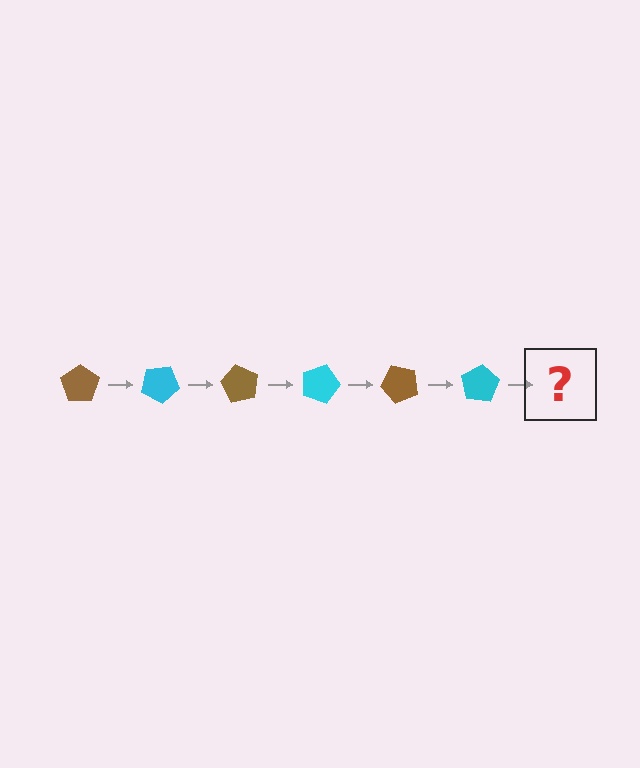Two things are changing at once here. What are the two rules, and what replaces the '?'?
The two rules are that it rotates 30 degrees each step and the color cycles through brown and cyan. The '?' should be a brown pentagon, rotated 180 degrees from the start.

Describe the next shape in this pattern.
It should be a brown pentagon, rotated 180 degrees from the start.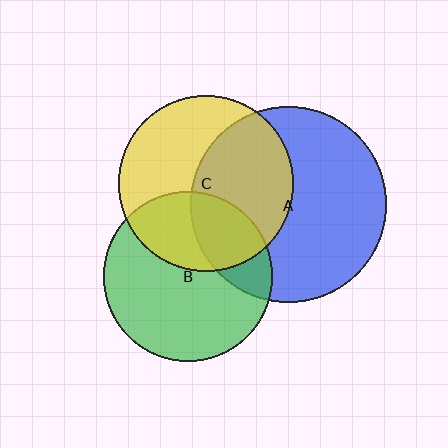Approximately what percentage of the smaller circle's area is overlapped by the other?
Approximately 35%.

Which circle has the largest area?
Circle A (blue).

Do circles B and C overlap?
Yes.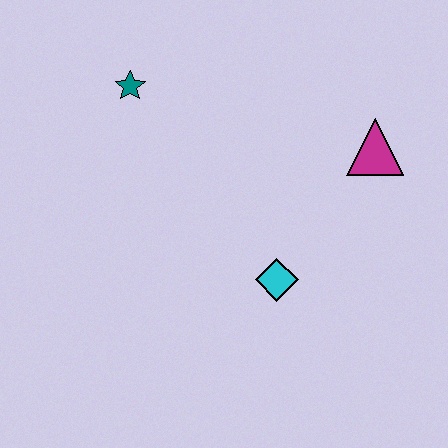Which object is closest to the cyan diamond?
The magenta triangle is closest to the cyan diamond.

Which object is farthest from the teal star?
The magenta triangle is farthest from the teal star.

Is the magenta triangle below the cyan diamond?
No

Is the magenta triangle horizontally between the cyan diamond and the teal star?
No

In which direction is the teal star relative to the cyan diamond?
The teal star is above the cyan diamond.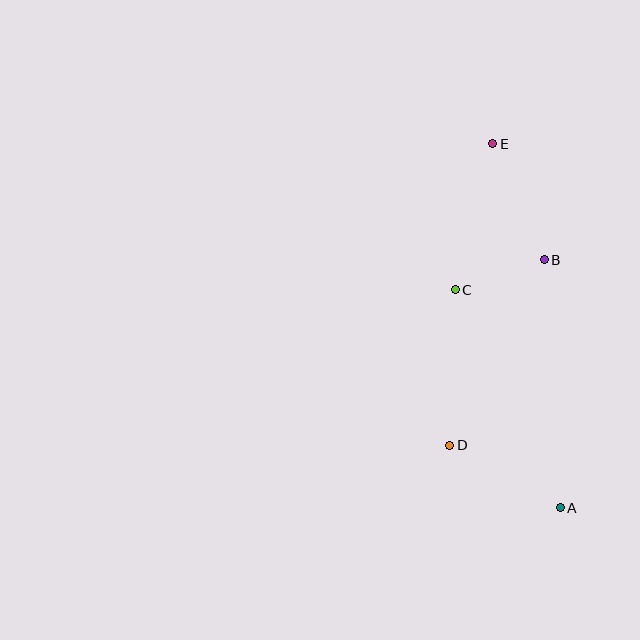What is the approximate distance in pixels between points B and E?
The distance between B and E is approximately 127 pixels.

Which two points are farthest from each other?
Points A and E are farthest from each other.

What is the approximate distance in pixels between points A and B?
The distance between A and B is approximately 248 pixels.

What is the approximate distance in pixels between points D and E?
The distance between D and E is approximately 305 pixels.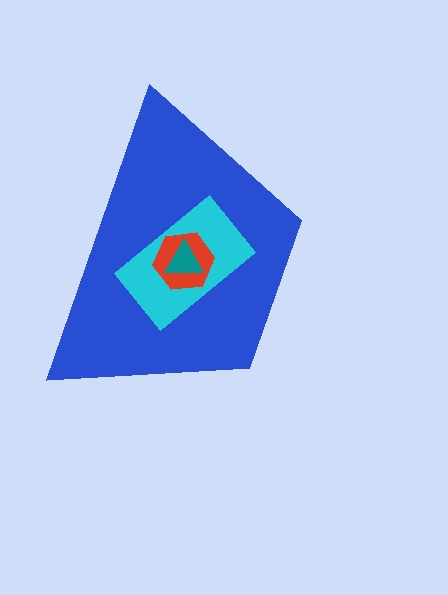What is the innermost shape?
The teal triangle.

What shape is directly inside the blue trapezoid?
The cyan rectangle.